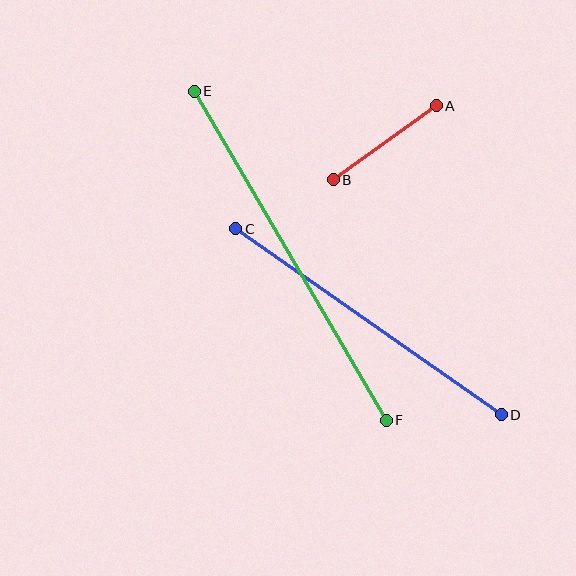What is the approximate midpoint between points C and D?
The midpoint is at approximately (369, 322) pixels.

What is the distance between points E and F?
The distance is approximately 381 pixels.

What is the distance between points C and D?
The distance is approximately 324 pixels.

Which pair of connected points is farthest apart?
Points E and F are farthest apart.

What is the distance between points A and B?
The distance is approximately 127 pixels.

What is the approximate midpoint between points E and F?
The midpoint is at approximately (290, 256) pixels.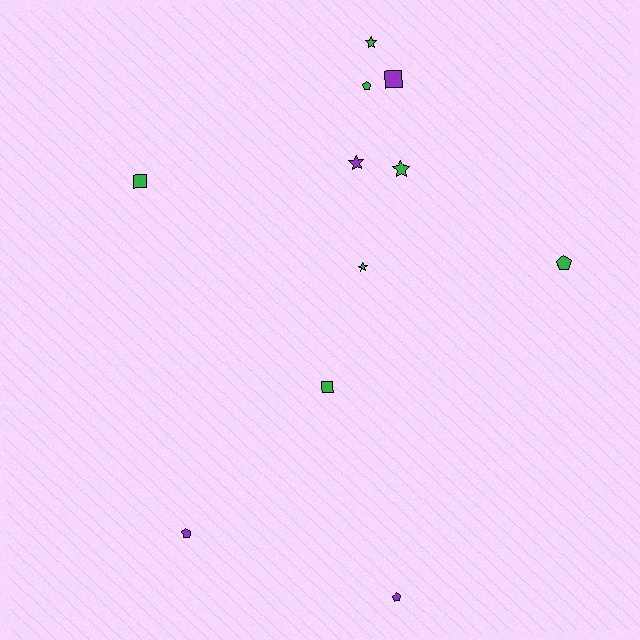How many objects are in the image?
There are 11 objects.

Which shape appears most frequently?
Pentagon, with 4 objects.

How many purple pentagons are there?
There are 2 purple pentagons.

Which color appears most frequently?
Green, with 7 objects.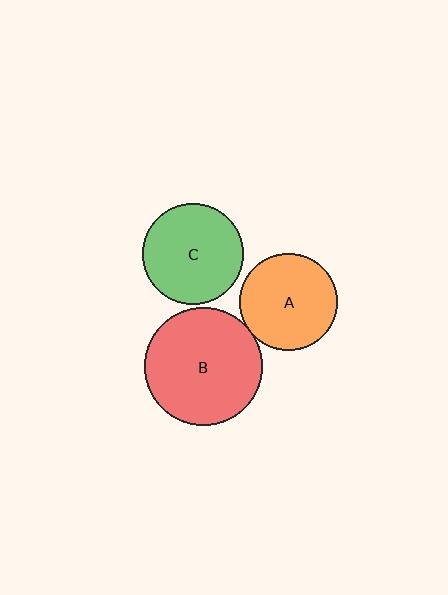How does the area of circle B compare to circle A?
Approximately 1.4 times.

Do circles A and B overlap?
Yes.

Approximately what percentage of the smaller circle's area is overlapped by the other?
Approximately 5%.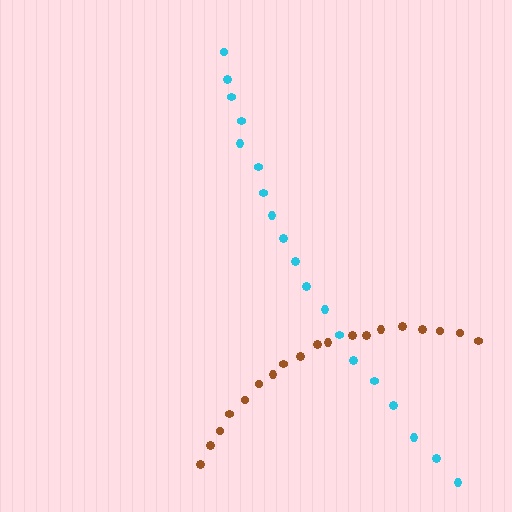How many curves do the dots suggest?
There are 2 distinct paths.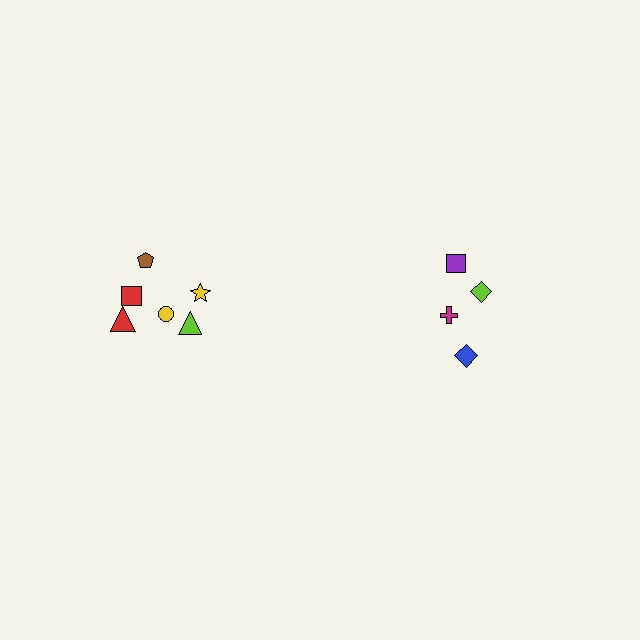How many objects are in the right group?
There are 4 objects.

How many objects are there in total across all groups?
There are 10 objects.